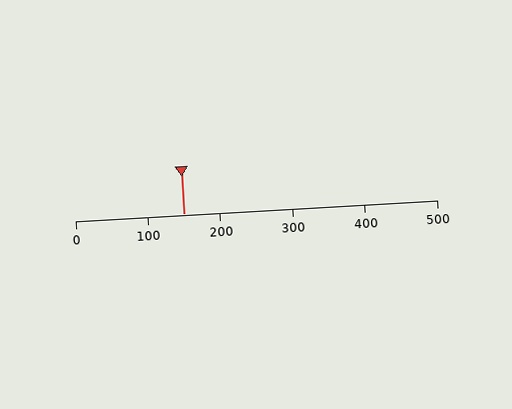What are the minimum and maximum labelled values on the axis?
The axis runs from 0 to 500.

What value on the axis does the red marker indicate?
The marker indicates approximately 150.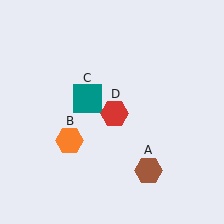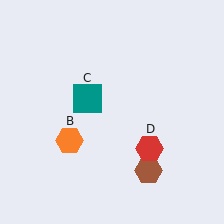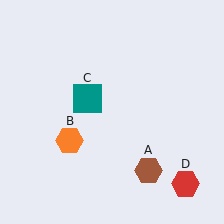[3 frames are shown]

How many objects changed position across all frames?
1 object changed position: red hexagon (object D).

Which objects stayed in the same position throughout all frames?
Brown hexagon (object A) and orange hexagon (object B) and teal square (object C) remained stationary.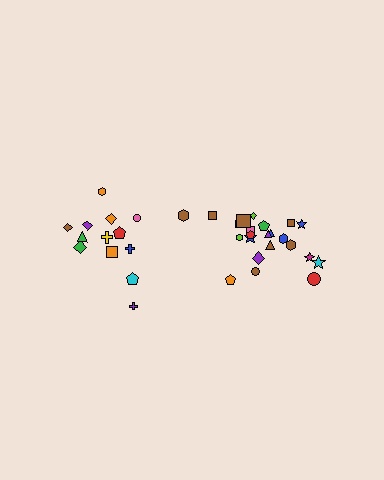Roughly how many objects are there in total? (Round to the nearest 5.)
Roughly 35 objects in total.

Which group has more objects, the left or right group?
The right group.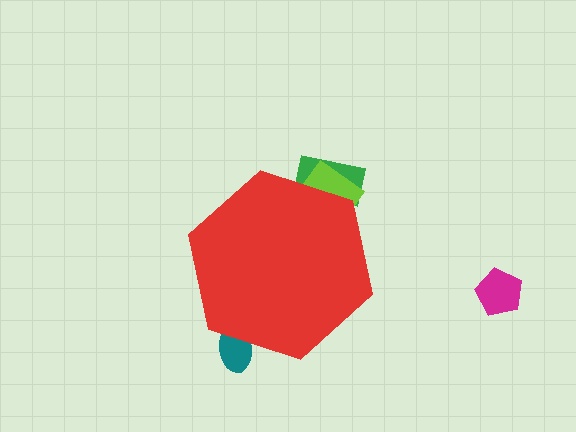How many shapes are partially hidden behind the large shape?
3 shapes are partially hidden.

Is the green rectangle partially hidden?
Yes, the green rectangle is partially hidden behind the red hexagon.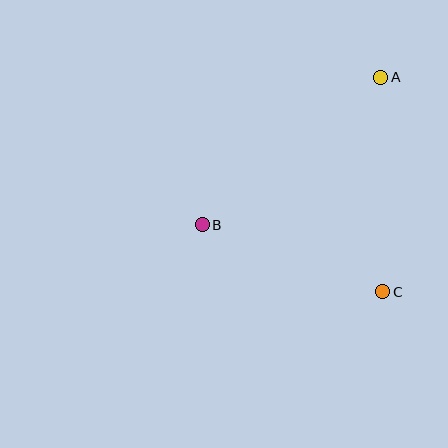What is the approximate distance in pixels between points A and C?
The distance between A and C is approximately 215 pixels.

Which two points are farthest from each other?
Points A and B are farthest from each other.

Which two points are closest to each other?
Points B and C are closest to each other.